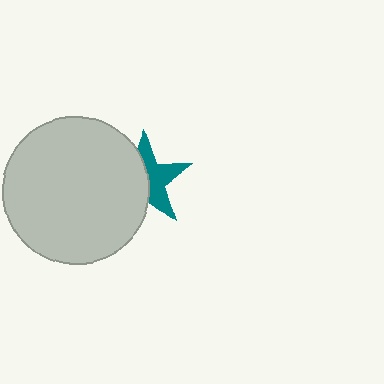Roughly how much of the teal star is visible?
About half of it is visible (roughly 50%).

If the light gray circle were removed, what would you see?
You would see the complete teal star.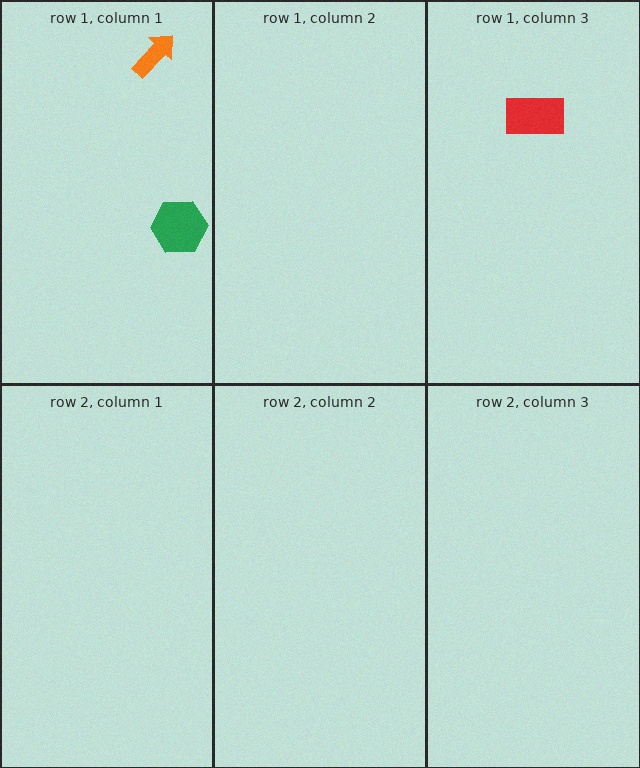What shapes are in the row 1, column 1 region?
The orange arrow, the green hexagon.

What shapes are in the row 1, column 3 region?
The red rectangle.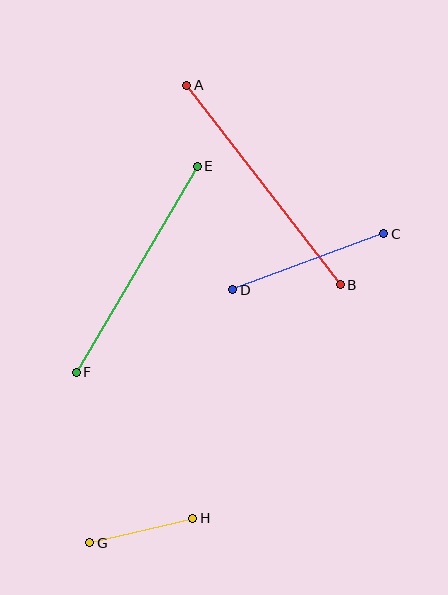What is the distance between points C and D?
The distance is approximately 161 pixels.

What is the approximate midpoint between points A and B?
The midpoint is at approximately (263, 185) pixels.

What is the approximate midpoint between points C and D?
The midpoint is at approximately (308, 262) pixels.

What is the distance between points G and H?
The distance is approximately 106 pixels.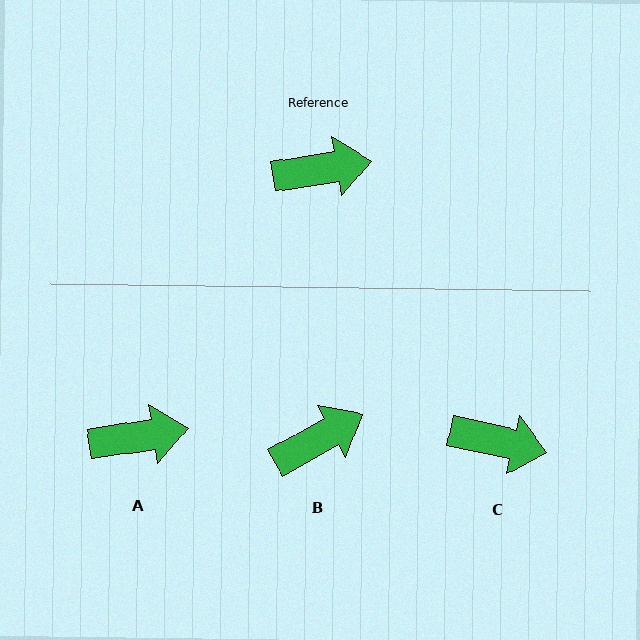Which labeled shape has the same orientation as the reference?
A.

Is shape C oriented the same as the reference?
No, it is off by about 22 degrees.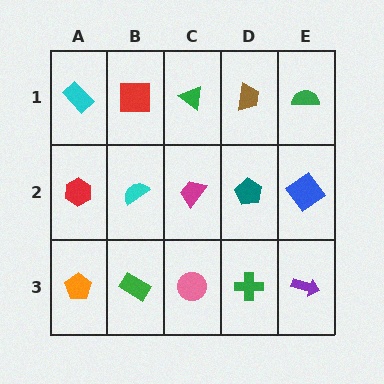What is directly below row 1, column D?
A teal pentagon.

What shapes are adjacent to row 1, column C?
A magenta trapezoid (row 2, column C), a red square (row 1, column B), a brown trapezoid (row 1, column D).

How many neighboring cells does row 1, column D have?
3.